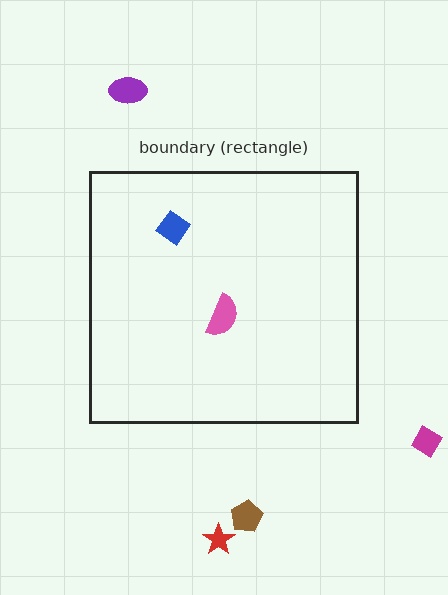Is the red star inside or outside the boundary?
Outside.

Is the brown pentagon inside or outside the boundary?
Outside.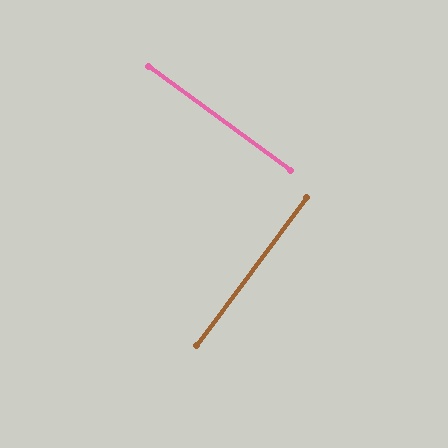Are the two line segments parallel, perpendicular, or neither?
Perpendicular — they meet at approximately 90°.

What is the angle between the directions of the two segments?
Approximately 90 degrees.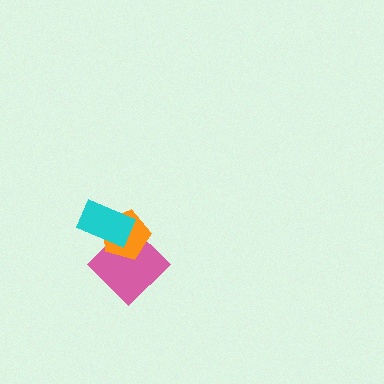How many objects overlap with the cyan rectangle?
2 objects overlap with the cyan rectangle.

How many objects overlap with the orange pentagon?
2 objects overlap with the orange pentagon.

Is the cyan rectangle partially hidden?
No, no other shape covers it.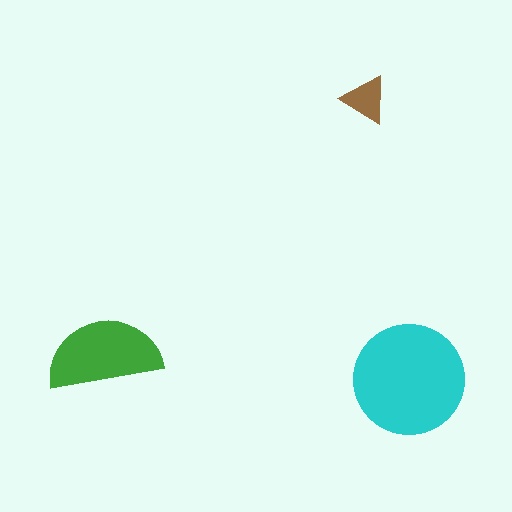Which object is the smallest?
The brown triangle.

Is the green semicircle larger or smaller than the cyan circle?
Smaller.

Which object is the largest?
The cyan circle.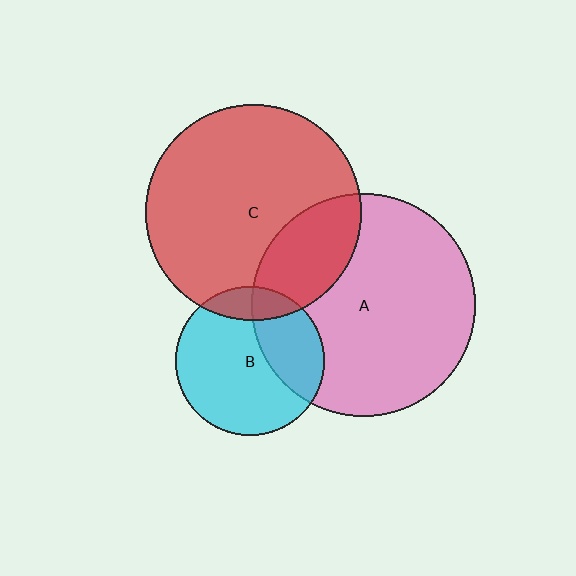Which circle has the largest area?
Circle A (pink).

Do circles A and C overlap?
Yes.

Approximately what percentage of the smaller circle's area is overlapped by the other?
Approximately 25%.